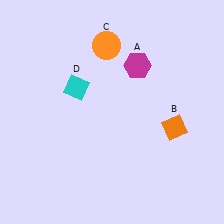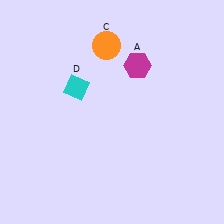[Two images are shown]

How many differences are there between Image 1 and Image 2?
There is 1 difference between the two images.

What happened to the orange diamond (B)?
The orange diamond (B) was removed in Image 2. It was in the bottom-right area of Image 1.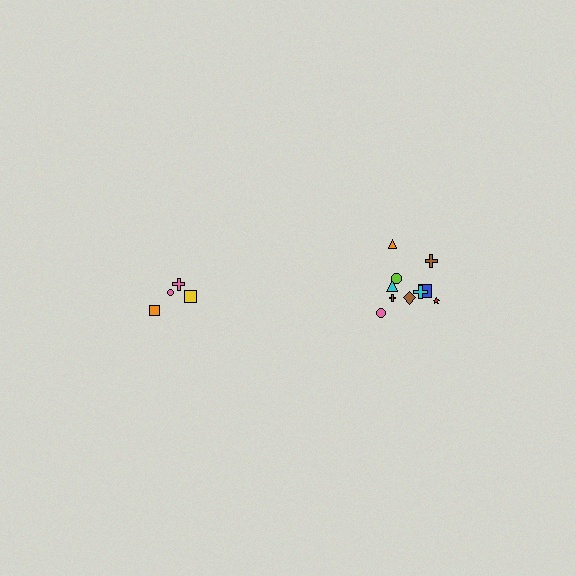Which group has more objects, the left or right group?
The right group.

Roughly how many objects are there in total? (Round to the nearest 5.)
Roughly 15 objects in total.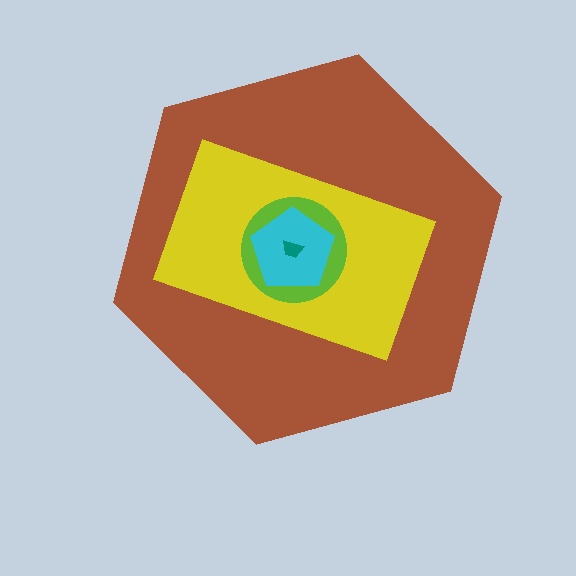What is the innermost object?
The teal trapezoid.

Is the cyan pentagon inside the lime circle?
Yes.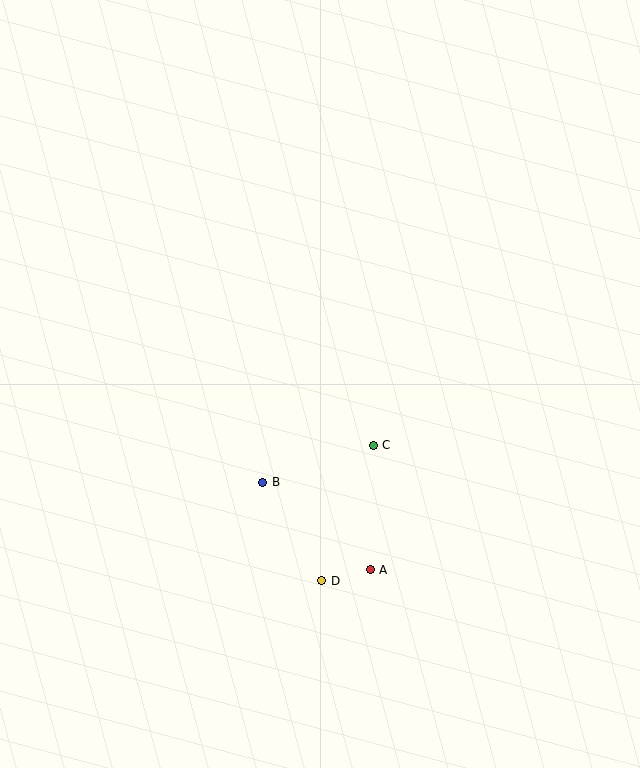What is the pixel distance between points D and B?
The distance between D and B is 115 pixels.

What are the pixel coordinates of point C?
Point C is at (373, 445).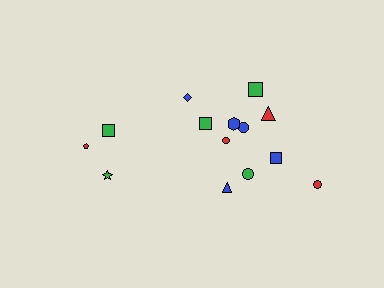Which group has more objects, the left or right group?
The right group.